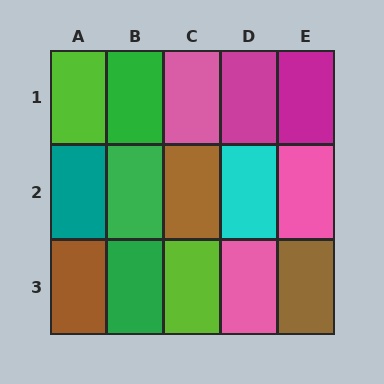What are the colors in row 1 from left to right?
Lime, green, pink, magenta, magenta.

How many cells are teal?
1 cell is teal.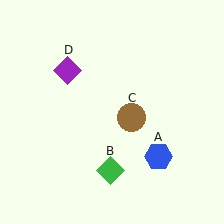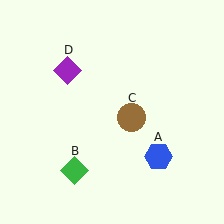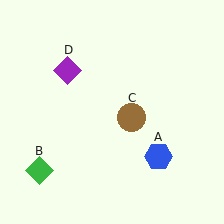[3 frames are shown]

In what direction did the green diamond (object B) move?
The green diamond (object B) moved left.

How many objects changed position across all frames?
1 object changed position: green diamond (object B).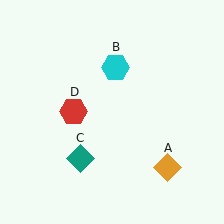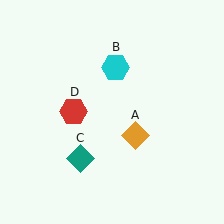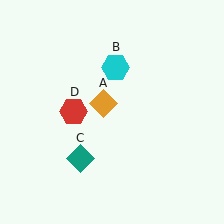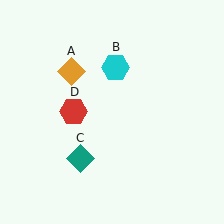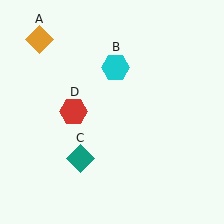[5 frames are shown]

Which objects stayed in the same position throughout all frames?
Cyan hexagon (object B) and teal diamond (object C) and red hexagon (object D) remained stationary.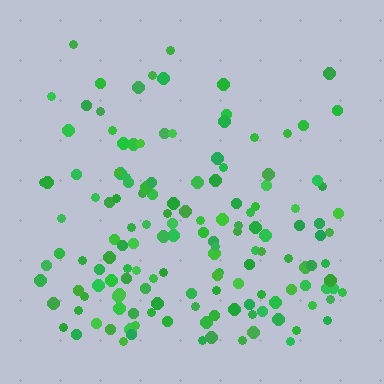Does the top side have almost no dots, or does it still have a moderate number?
Still a moderate number, just noticeably fewer than the bottom.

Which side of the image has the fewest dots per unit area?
The top.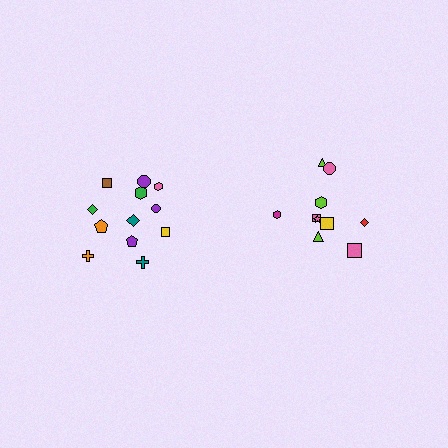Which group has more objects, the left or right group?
The left group.